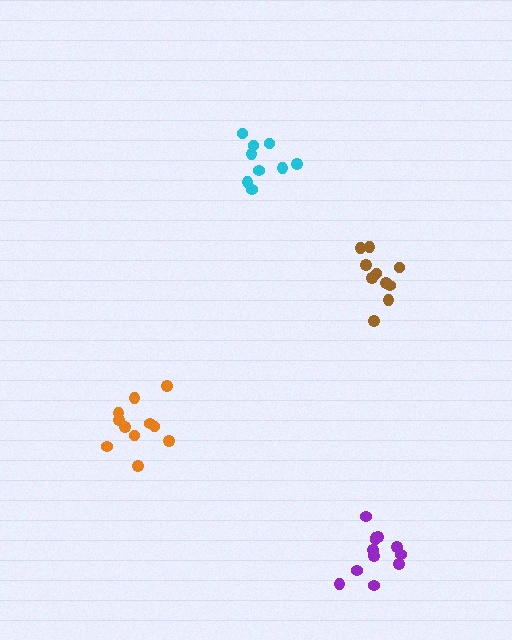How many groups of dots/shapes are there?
There are 4 groups.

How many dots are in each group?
Group 1: 11 dots, Group 2: 12 dots, Group 3: 9 dots, Group 4: 10 dots (42 total).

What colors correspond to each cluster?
The clusters are colored: orange, purple, cyan, brown.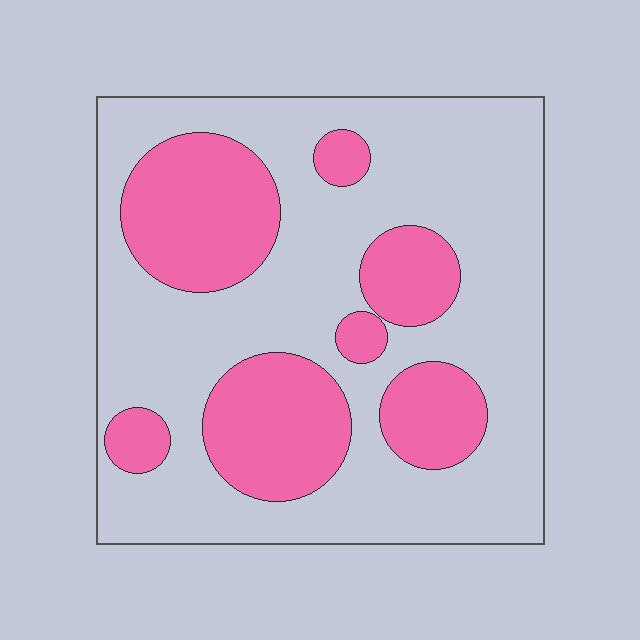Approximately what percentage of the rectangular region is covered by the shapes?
Approximately 30%.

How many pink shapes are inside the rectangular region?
7.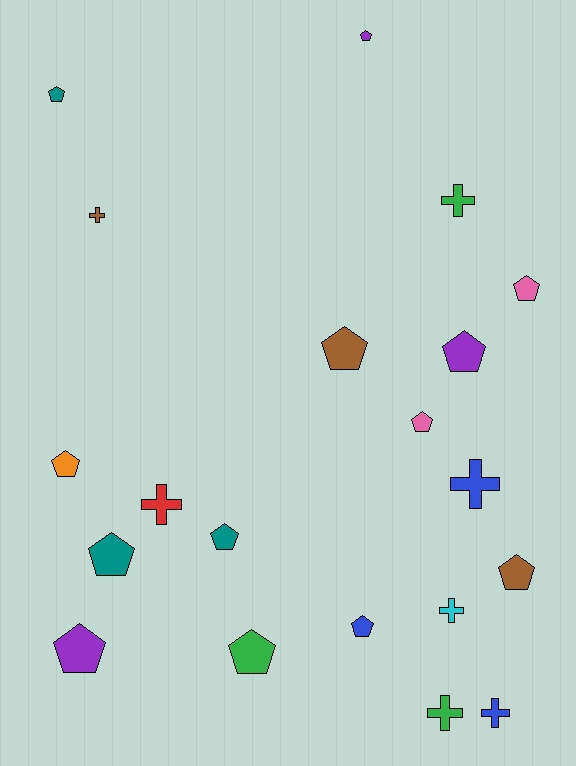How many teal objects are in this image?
There are 3 teal objects.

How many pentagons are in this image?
There are 13 pentagons.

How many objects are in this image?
There are 20 objects.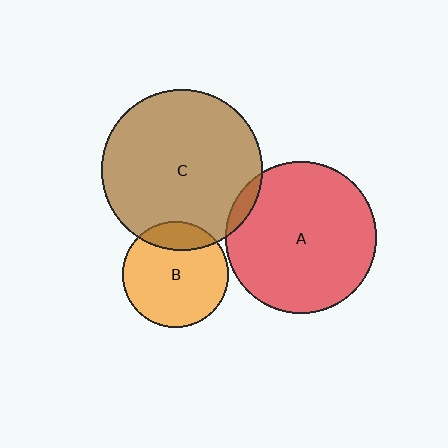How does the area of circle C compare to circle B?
Approximately 2.3 times.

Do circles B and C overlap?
Yes.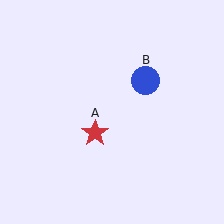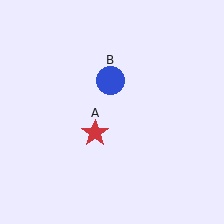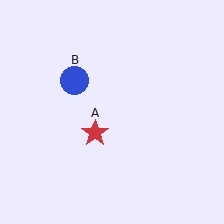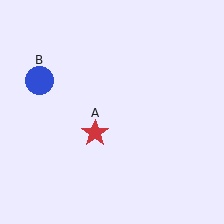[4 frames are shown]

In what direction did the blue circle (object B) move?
The blue circle (object B) moved left.